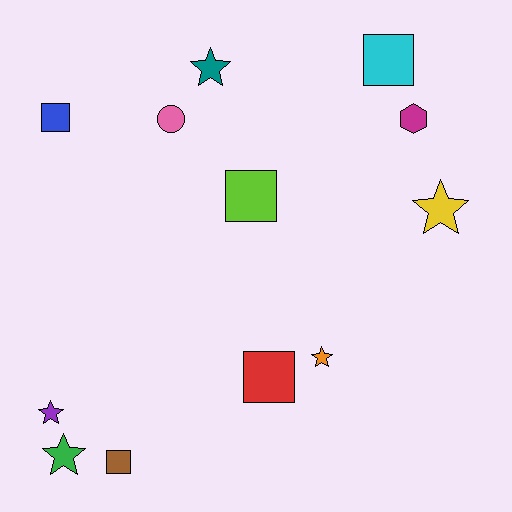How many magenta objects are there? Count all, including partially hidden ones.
There is 1 magenta object.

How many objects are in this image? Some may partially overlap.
There are 12 objects.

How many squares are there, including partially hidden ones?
There are 5 squares.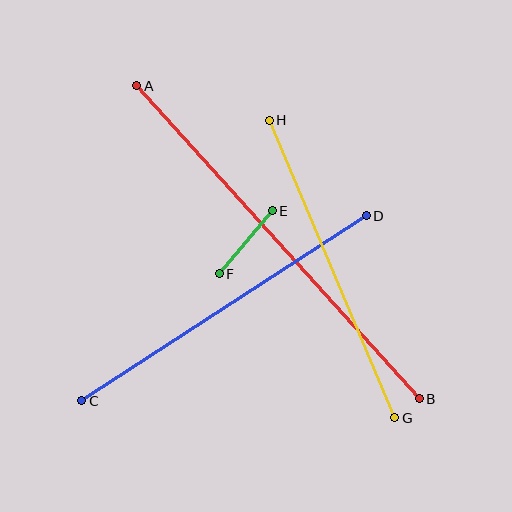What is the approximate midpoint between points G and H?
The midpoint is at approximately (332, 269) pixels.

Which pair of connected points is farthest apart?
Points A and B are farthest apart.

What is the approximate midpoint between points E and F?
The midpoint is at approximately (246, 242) pixels.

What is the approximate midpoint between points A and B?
The midpoint is at approximately (278, 242) pixels.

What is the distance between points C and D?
The distance is approximately 339 pixels.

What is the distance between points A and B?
The distance is approximately 422 pixels.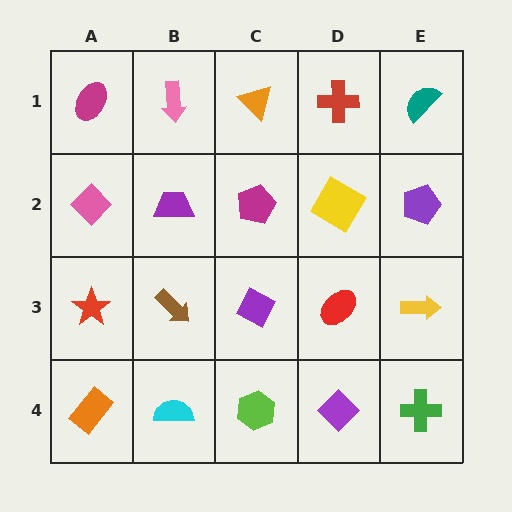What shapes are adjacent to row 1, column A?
A pink diamond (row 2, column A), a pink arrow (row 1, column B).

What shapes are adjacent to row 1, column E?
A purple pentagon (row 2, column E), a red cross (row 1, column D).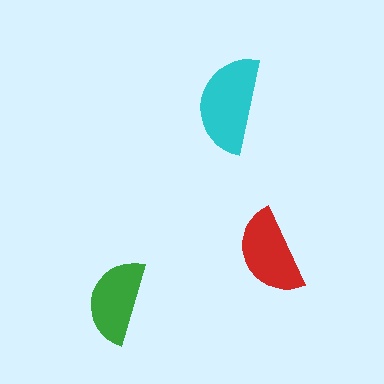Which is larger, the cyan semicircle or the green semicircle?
The cyan one.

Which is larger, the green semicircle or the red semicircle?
The red one.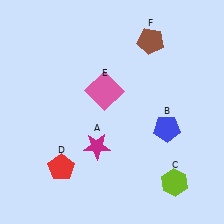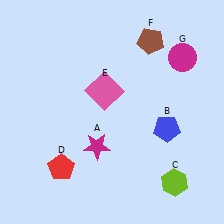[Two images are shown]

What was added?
A magenta circle (G) was added in Image 2.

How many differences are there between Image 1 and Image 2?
There is 1 difference between the two images.